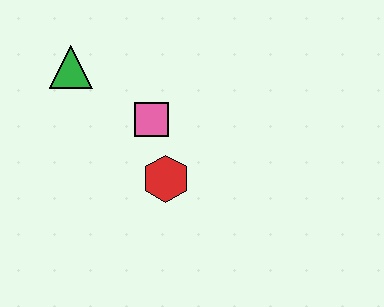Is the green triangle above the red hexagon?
Yes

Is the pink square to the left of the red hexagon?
Yes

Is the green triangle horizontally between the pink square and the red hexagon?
No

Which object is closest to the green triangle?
The pink square is closest to the green triangle.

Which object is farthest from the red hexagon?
The green triangle is farthest from the red hexagon.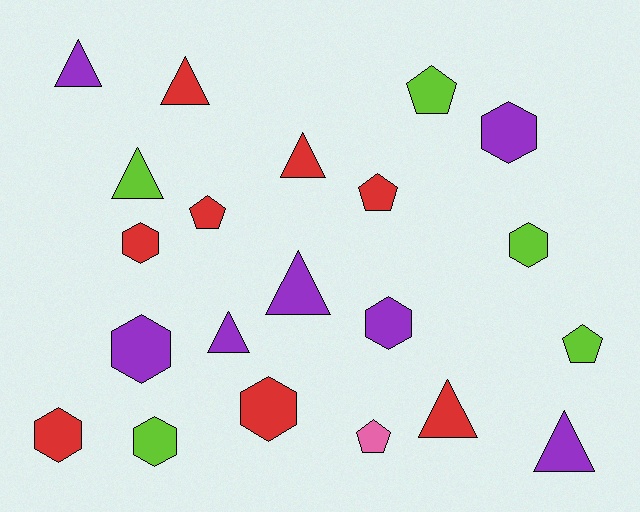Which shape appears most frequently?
Hexagon, with 8 objects.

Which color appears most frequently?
Red, with 8 objects.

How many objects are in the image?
There are 21 objects.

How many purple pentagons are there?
There are no purple pentagons.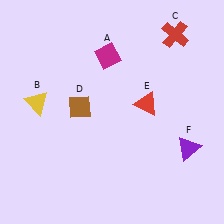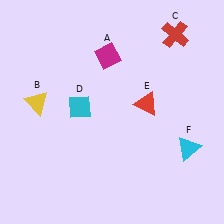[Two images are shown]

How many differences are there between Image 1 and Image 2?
There are 2 differences between the two images.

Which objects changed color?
D changed from brown to cyan. F changed from purple to cyan.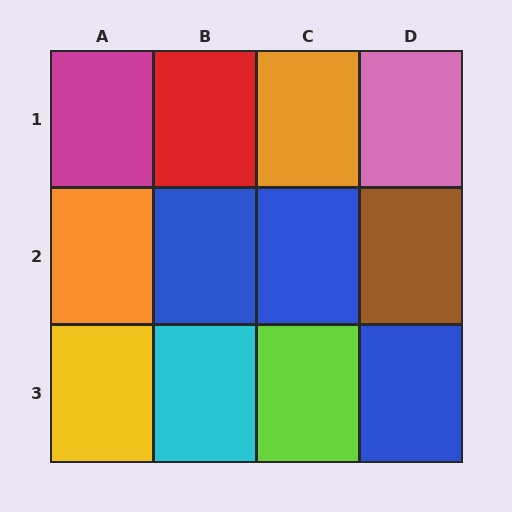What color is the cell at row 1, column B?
Red.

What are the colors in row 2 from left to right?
Orange, blue, blue, brown.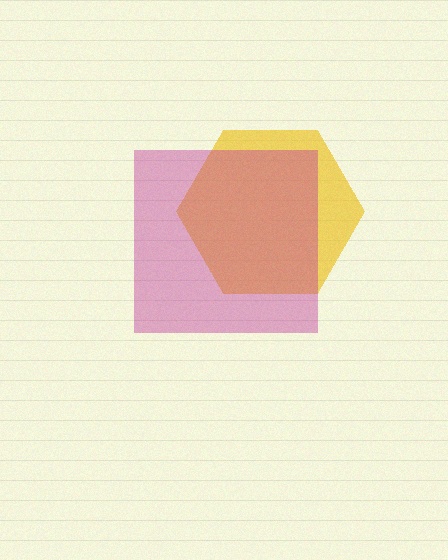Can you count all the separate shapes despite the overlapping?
Yes, there are 2 separate shapes.